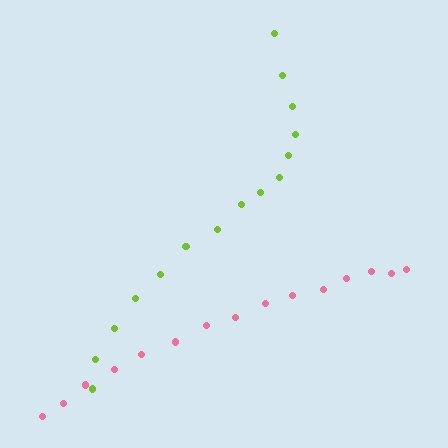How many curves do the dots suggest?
There are 2 distinct paths.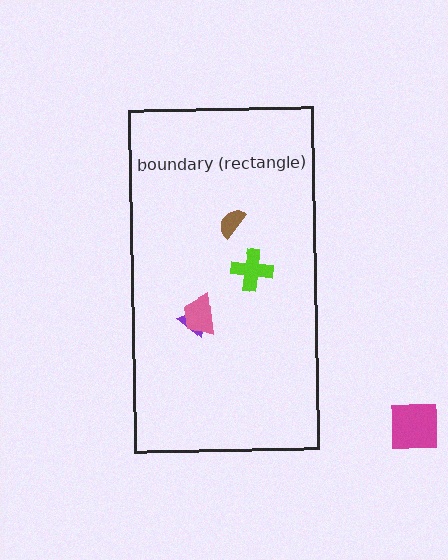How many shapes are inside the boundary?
4 inside, 1 outside.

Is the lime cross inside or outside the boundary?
Inside.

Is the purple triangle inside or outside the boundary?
Inside.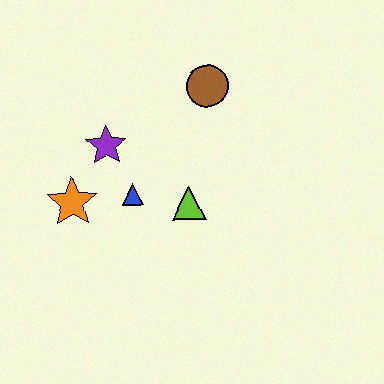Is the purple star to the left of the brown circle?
Yes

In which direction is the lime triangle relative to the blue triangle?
The lime triangle is to the right of the blue triangle.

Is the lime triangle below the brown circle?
Yes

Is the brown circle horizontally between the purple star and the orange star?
No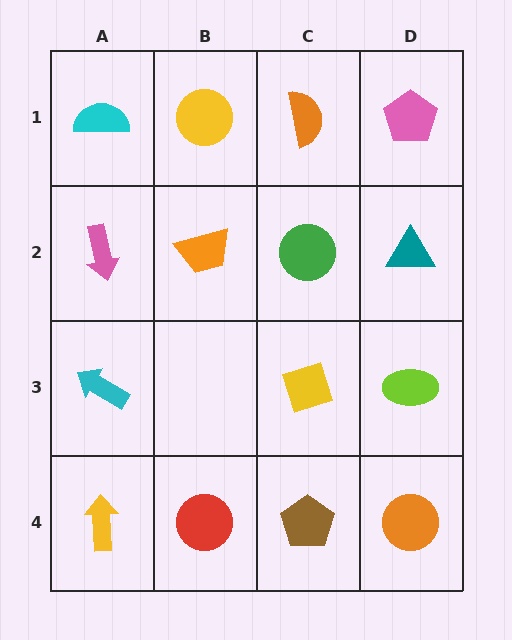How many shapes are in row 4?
4 shapes.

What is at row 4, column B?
A red circle.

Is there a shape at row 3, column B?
No, that cell is empty.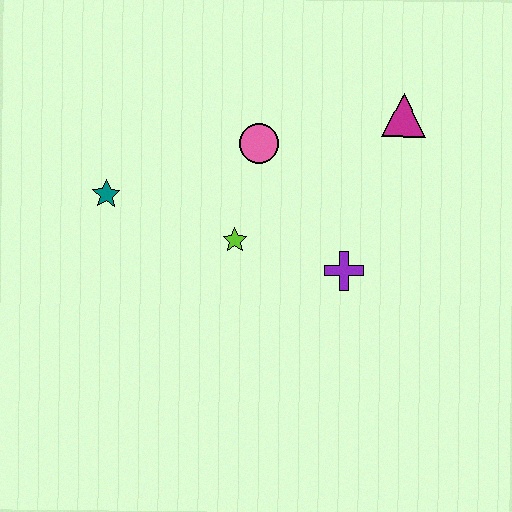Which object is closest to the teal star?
The lime star is closest to the teal star.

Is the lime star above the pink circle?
No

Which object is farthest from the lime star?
The magenta triangle is farthest from the lime star.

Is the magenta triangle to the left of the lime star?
No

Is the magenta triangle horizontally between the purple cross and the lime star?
No